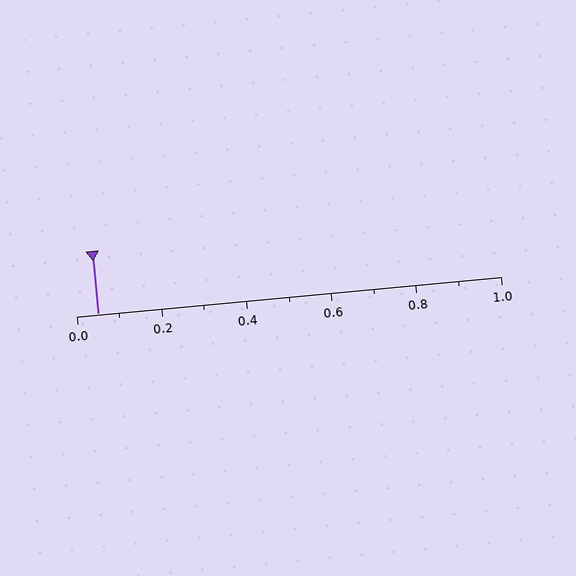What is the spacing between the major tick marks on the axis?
The major ticks are spaced 0.2 apart.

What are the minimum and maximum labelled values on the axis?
The axis runs from 0.0 to 1.0.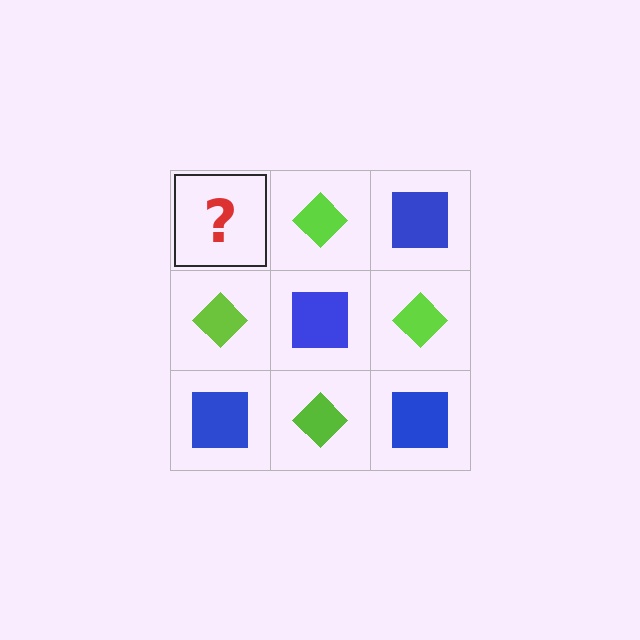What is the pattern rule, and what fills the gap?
The rule is that it alternates blue square and lime diamond in a checkerboard pattern. The gap should be filled with a blue square.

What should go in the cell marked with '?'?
The missing cell should contain a blue square.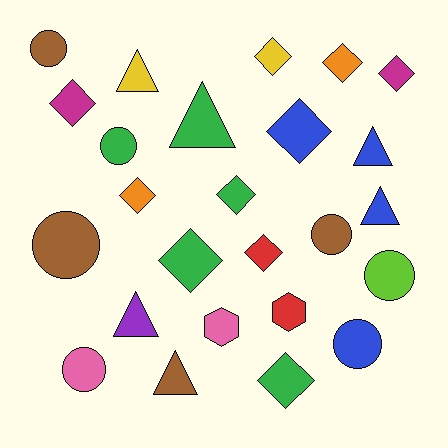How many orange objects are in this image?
There are 2 orange objects.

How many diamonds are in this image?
There are 10 diamonds.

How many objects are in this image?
There are 25 objects.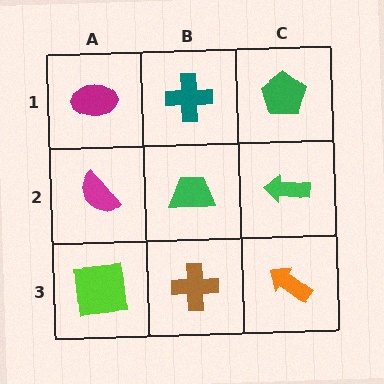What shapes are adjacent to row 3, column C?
A green arrow (row 2, column C), a brown cross (row 3, column B).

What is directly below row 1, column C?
A green arrow.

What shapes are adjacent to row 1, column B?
A green trapezoid (row 2, column B), a magenta ellipse (row 1, column A), a green pentagon (row 1, column C).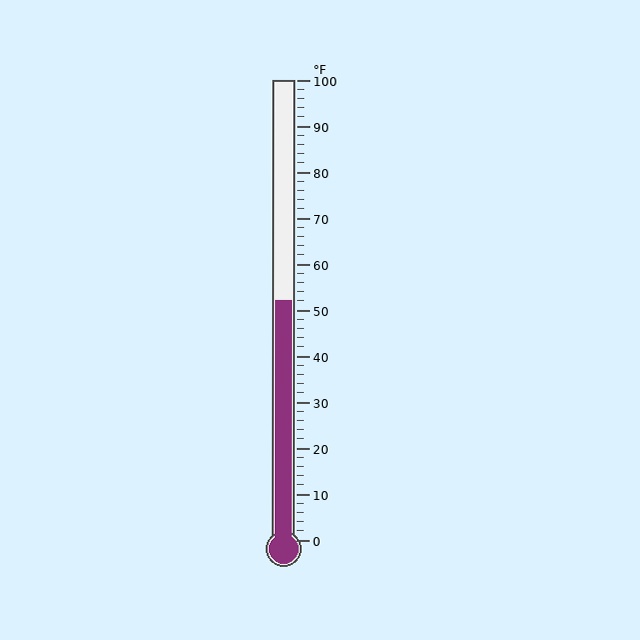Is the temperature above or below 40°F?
The temperature is above 40°F.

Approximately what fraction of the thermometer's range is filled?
The thermometer is filled to approximately 50% of its range.